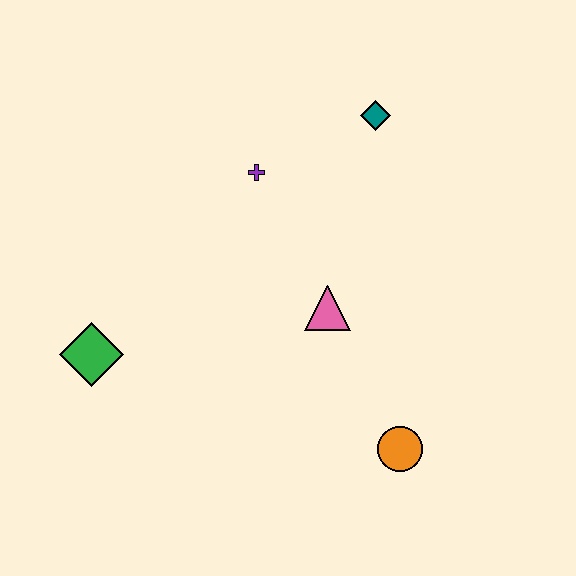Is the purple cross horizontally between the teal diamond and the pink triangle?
No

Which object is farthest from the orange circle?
The teal diamond is farthest from the orange circle.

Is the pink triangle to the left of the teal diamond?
Yes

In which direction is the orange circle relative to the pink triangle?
The orange circle is below the pink triangle.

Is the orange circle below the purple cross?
Yes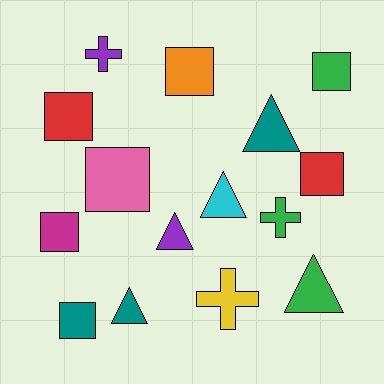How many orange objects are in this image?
There is 1 orange object.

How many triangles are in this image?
There are 5 triangles.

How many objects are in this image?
There are 15 objects.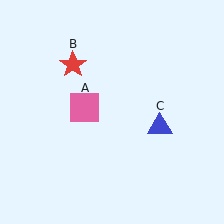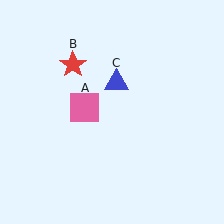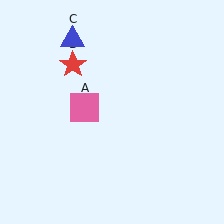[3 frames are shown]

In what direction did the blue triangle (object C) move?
The blue triangle (object C) moved up and to the left.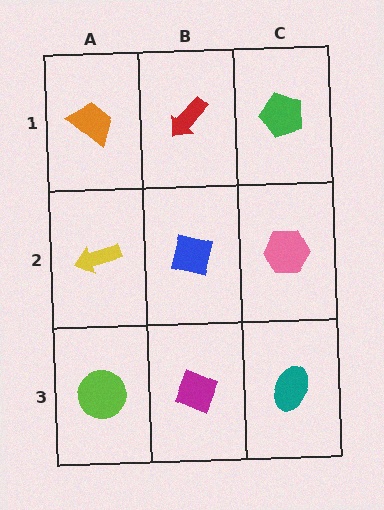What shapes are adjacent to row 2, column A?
An orange trapezoid (row 1, column A), a lime circle (row 3, column A), a blue square (row 2, column B).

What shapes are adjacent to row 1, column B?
A blue square (row 2, column B), an orange trapezoid (row 1, column A), a green pentagon (row 1, column C).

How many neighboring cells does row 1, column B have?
3.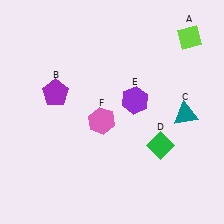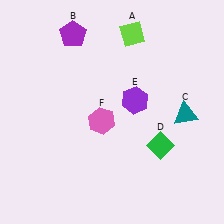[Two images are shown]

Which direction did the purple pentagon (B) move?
The purple pentagon (B) moved up.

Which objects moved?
The objects that moved are: the lime diamond (A), the purple pentagon (B).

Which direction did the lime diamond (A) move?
The lime diamond (A) moved left.